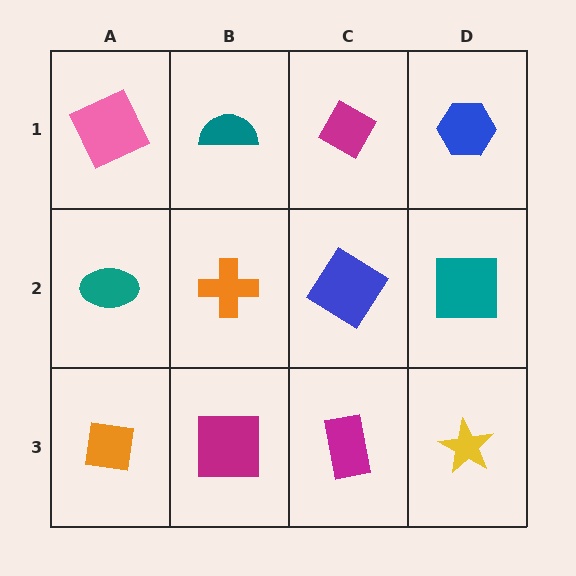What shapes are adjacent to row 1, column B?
An orange cross (row 2, column B), a pink square (row 1, column A), a magenta diamond (row 1, column C).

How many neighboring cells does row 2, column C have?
4.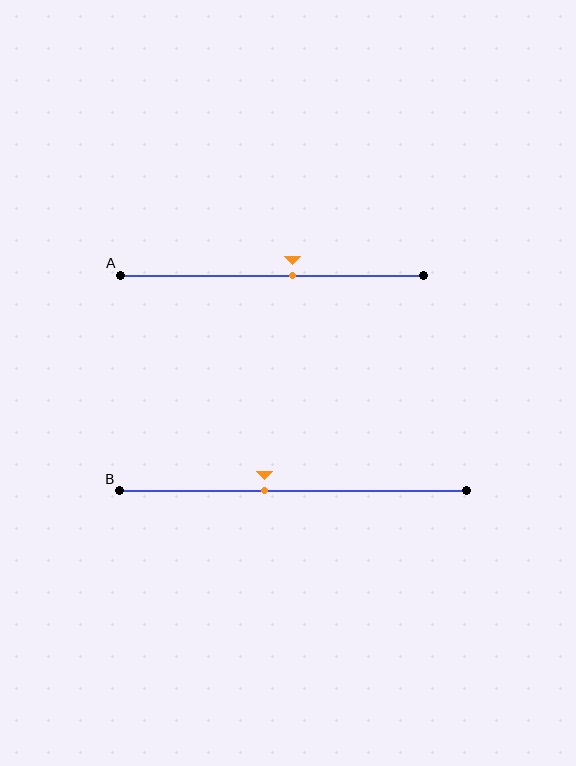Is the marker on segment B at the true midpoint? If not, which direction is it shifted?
No, the marker on segment B is shifted to the left by about 8% of the segment length.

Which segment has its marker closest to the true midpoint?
Segment A has its marker closest to the true midpoint.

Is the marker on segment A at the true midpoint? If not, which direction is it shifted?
No, the marker on segment A is shifted to the right by about 7% of the segment length.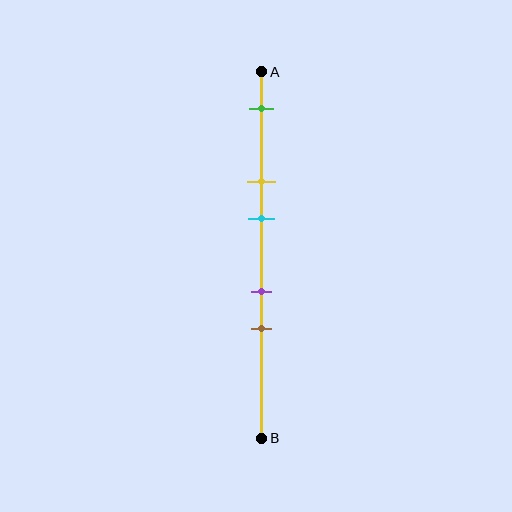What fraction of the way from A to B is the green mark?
The green mark is approximately 10% (0.1) of the way from A to B.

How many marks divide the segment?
There are 5 marks dividing the segment.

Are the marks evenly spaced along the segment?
No, the marks are not evenly spaced.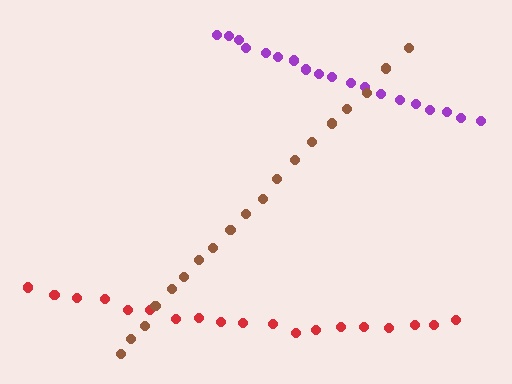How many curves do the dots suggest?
There are 3 distinct paths.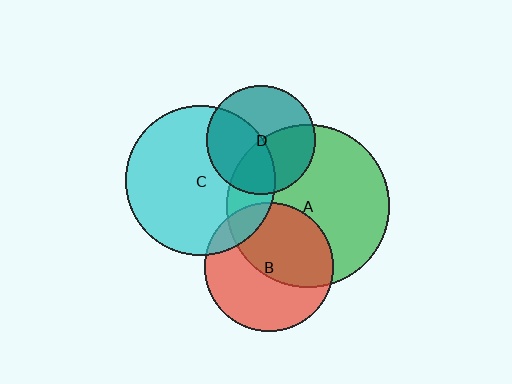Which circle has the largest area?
Circle A (green).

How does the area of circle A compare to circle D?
Approximately 2.2 times.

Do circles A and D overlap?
Yes.